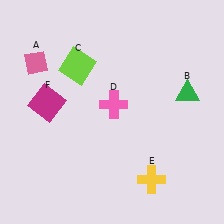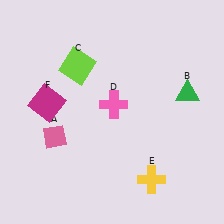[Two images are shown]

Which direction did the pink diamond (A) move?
The pink diamond (A) moved down.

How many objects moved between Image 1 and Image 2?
1 object moved between the two images.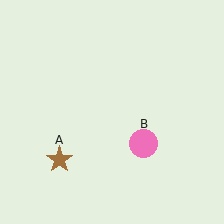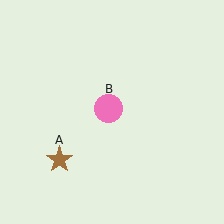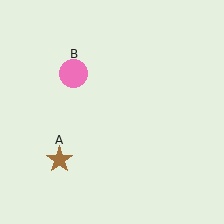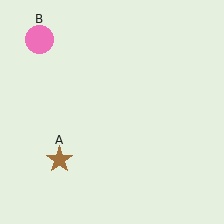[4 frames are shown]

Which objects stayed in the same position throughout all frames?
Brown star (object A) remained stationary.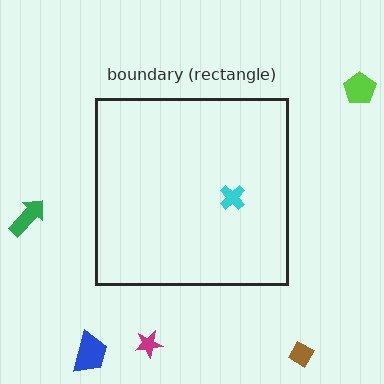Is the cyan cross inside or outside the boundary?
Inside.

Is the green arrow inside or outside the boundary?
Outside.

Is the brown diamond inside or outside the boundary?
Outside.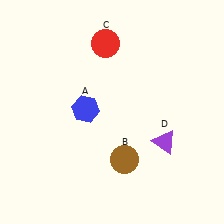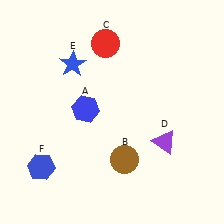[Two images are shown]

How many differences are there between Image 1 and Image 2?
There are 2 differences between the two images.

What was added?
A blue star (E), a blue hexagon (F) were added in Image 2.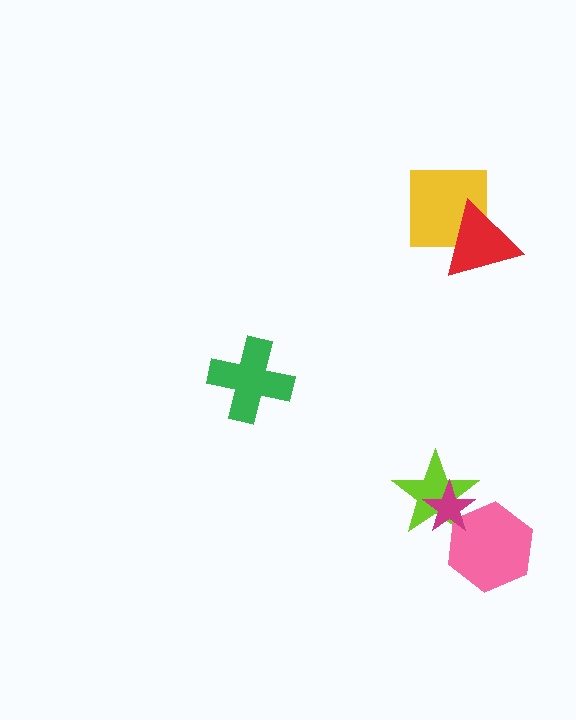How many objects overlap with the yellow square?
1 object overlaps with the yellow square.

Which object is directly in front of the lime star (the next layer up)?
The pink hexagon is directly in front of the lime star.